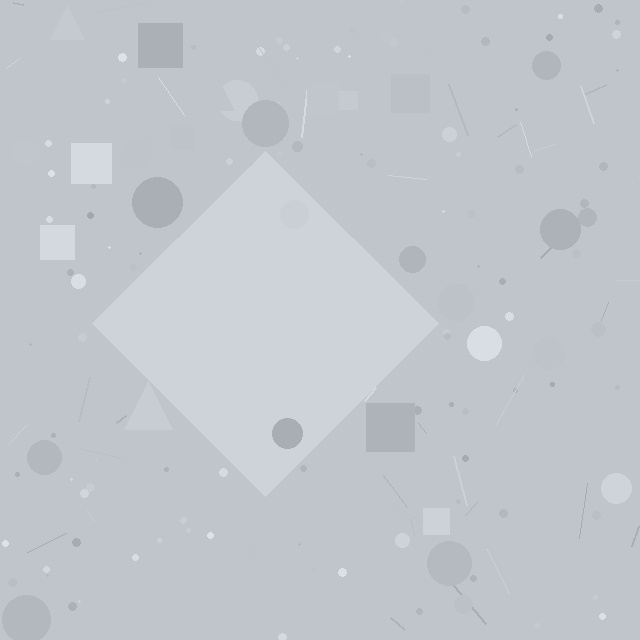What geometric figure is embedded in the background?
A diamond is embedded in the background.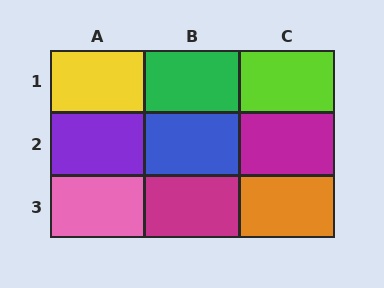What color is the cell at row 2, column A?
Purple.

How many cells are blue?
1 cell is blue.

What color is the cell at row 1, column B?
Green.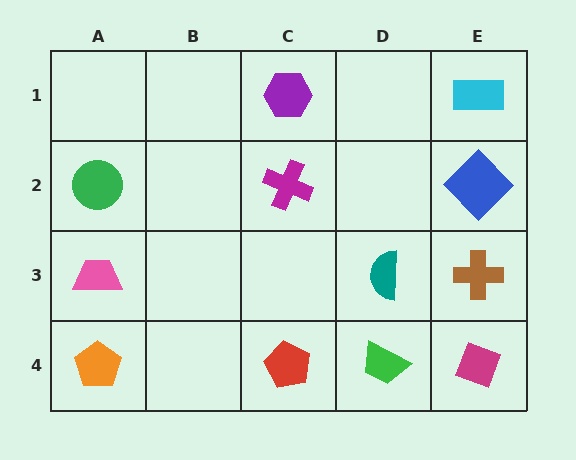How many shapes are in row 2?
3 shapes.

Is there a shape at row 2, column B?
No, that cell is empty.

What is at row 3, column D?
A teal semicircle.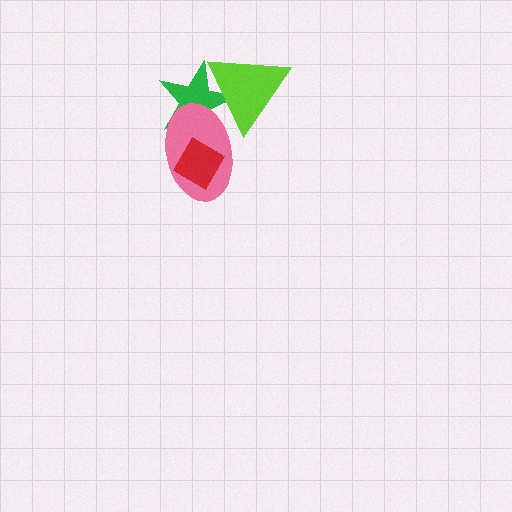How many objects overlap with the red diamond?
1 object overlaps with the red diamond.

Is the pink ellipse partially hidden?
Yes, it is partially covered by another shape.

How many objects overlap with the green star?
2 objects overlap with the green star.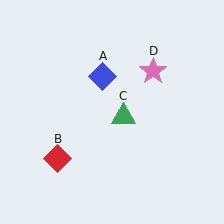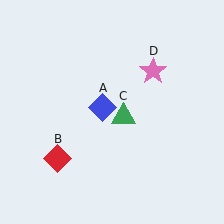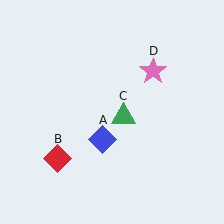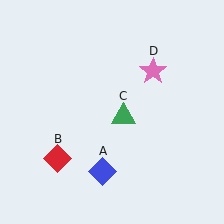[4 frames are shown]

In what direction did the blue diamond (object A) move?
The blue diamond (object A) moved down.